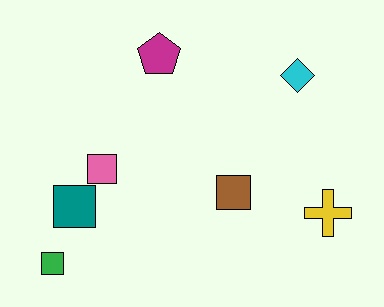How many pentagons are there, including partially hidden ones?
There is 1 pentagon.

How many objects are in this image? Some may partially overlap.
There are 7 objects.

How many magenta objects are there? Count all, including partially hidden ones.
There is 1 magenta object.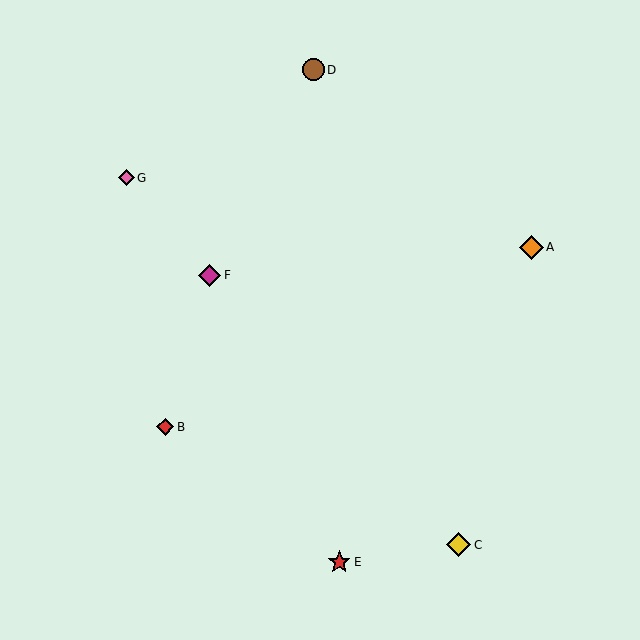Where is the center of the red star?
The center of the red star is at (339, 562).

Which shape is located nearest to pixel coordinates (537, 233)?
The orange diamond (labeled A) at (531, 247) is nearest to that location.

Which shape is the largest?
The yellow diamond (labeled C) is the largest.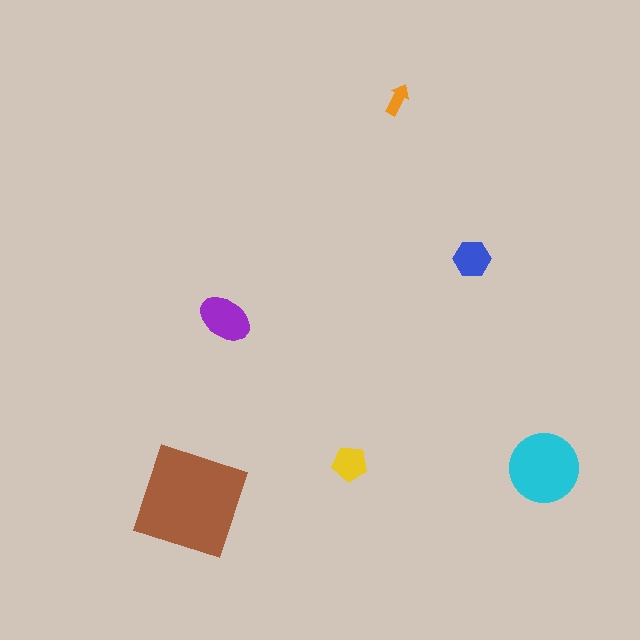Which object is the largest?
The brown square.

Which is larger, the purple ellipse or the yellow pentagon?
The purple ellipse.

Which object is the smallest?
The orange arrow.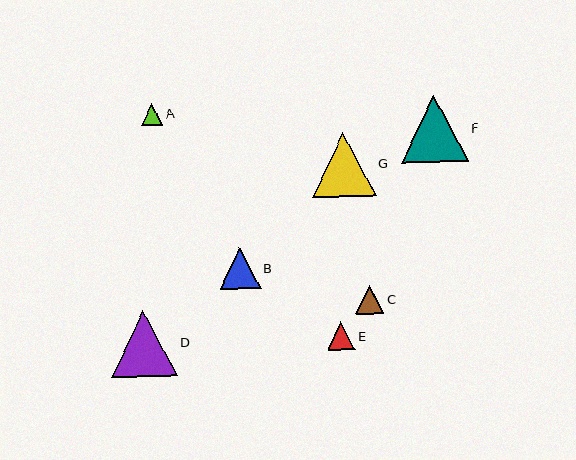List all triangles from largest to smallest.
From largest to smallest: F, D, G, B, C, E, A.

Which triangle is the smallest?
Triangle A is the smallest with a size of approximately 21 pixels.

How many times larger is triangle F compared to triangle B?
Triangle F is approximately 1.6 times the size of triangle B.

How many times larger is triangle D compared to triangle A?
Triangle D is approximately 3.1 times the size of triangle A.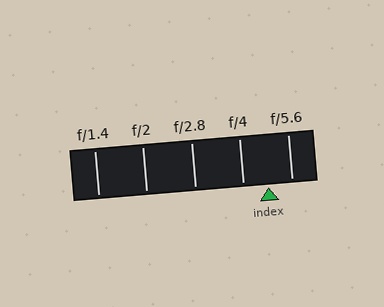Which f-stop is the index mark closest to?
The index mark is closest to f/5.6.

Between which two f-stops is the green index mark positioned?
The index mark is between f/4 and f/5.6.